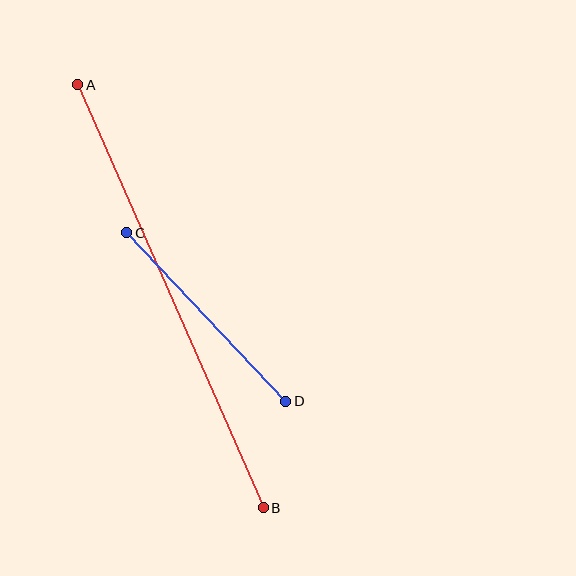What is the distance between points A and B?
The distance is approximately 462 pixels.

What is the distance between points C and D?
The distance is approximately 232 pixels.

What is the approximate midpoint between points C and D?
The midpoint is at approximately (206, 317) pixels.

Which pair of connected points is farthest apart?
Points A and B are farthest apart.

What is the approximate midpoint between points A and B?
The midpoint is at approximately (170, 296) pixels.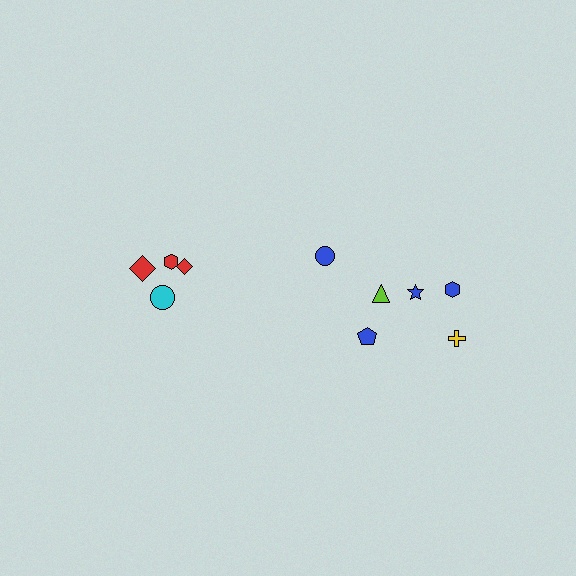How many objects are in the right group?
There are 6 objects.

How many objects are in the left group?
There are 4 objects.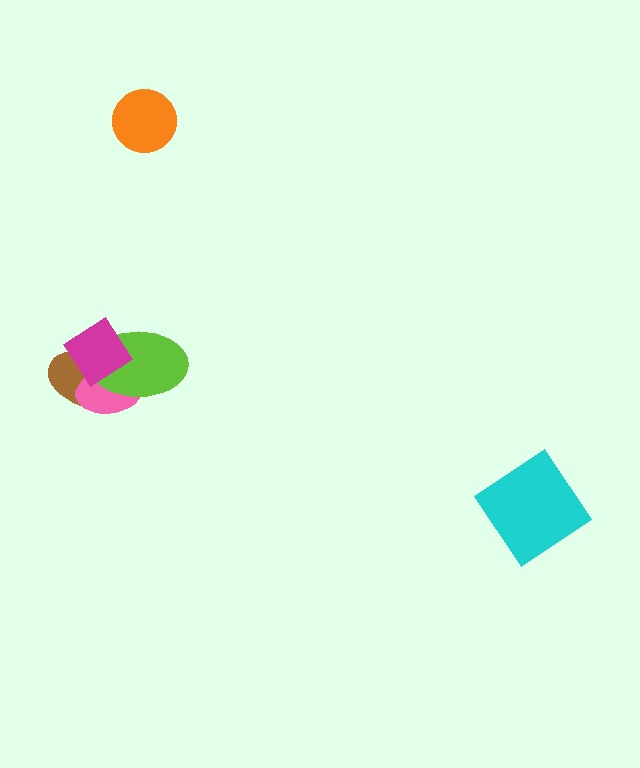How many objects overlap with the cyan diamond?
0 objects overlap with the cyan diamond.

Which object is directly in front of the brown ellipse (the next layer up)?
The pink ellipse is directly in front of the brown ellipse.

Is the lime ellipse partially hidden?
Yes, it is partially covered by another shape.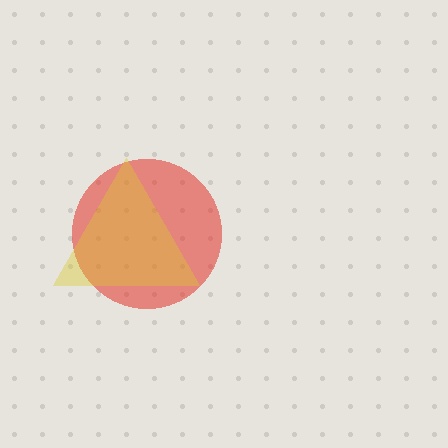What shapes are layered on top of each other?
The layered shapes are: a red circle, a yellow triangle.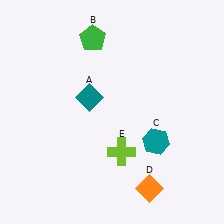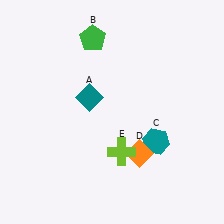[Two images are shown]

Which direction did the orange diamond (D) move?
The orange diamond (D) moved up.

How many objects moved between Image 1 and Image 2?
1 object moved between the two images.